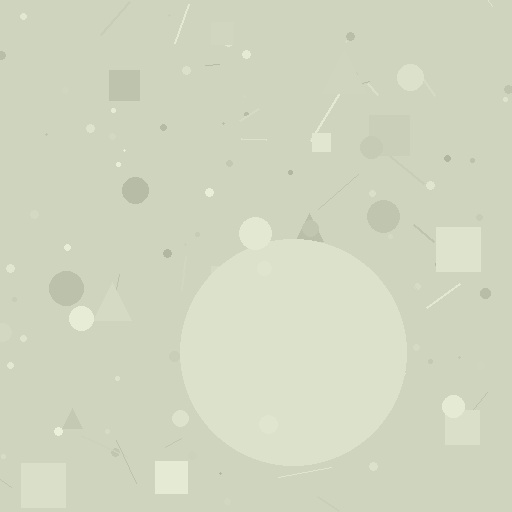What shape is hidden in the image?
A circle is hidden in the image.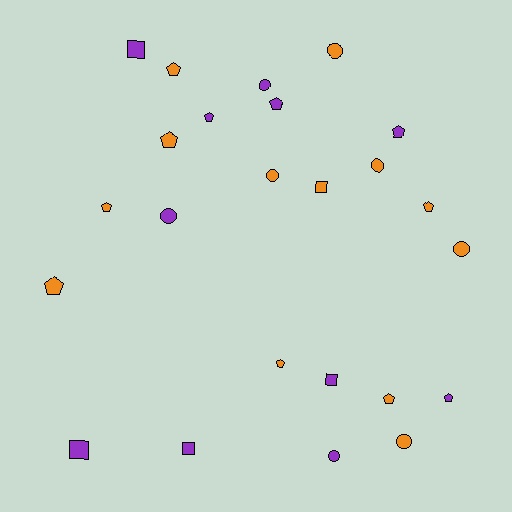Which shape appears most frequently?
Pentagon, with 11 objects.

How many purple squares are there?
There are 4 purple squares.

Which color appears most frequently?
Orange, with 13 objects.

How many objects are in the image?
There are 24 objects.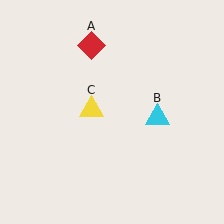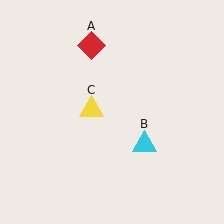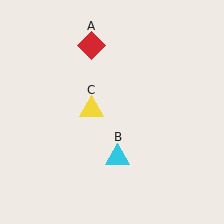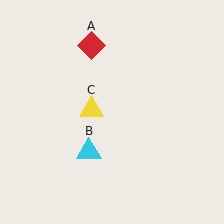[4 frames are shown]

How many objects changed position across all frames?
1 object changed position: cyan triangle (object B).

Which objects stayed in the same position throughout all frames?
Red diamond (object A) and yellow triangle (object C) remained stationary.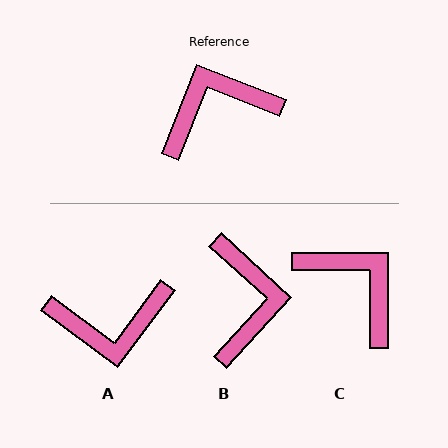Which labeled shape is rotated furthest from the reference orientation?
A, about 164 degrees away.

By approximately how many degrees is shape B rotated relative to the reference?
Approximately 111 degrees clockwise.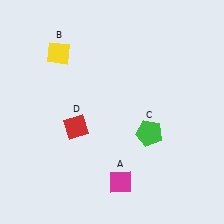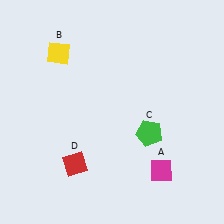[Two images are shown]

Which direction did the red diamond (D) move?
The red diamond (D) moved down.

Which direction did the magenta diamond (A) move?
The magenta diamond (A) moved right.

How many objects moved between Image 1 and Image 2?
2 objects moved between the two images.